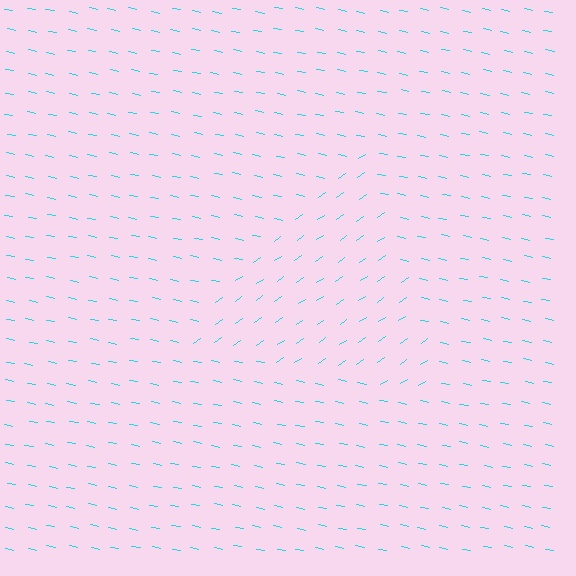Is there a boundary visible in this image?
Yes, there is a texture boundary formed by a change in line orientation.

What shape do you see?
I see a triangle.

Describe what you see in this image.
The image is filled with small cyan line segments. A triangle region in the image has lines oriented differently from the surrounding lines, creating a visible texture boundary.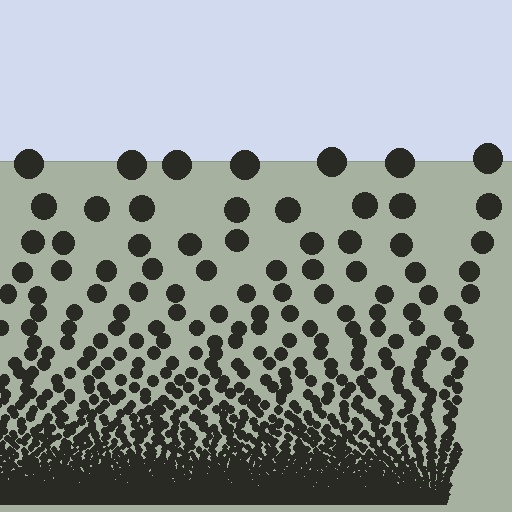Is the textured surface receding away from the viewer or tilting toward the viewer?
The surface appears to tilt toward the viewer. Texture elements get larger and sparser toward the top.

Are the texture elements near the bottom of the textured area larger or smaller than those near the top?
Smaller. The gradient is inverted — elements near the bottom are smaller and denser.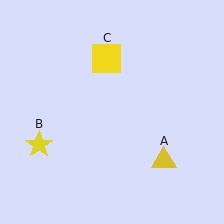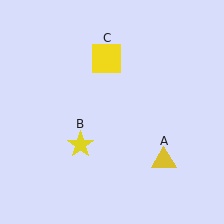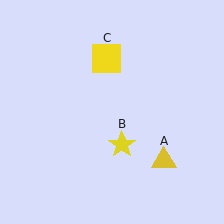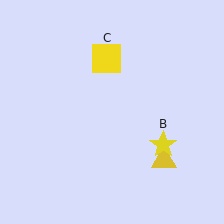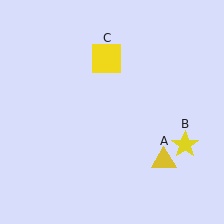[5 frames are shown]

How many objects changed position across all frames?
1 object changed position: yellow star (object B).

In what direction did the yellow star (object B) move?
The yellow star (object B) moved right.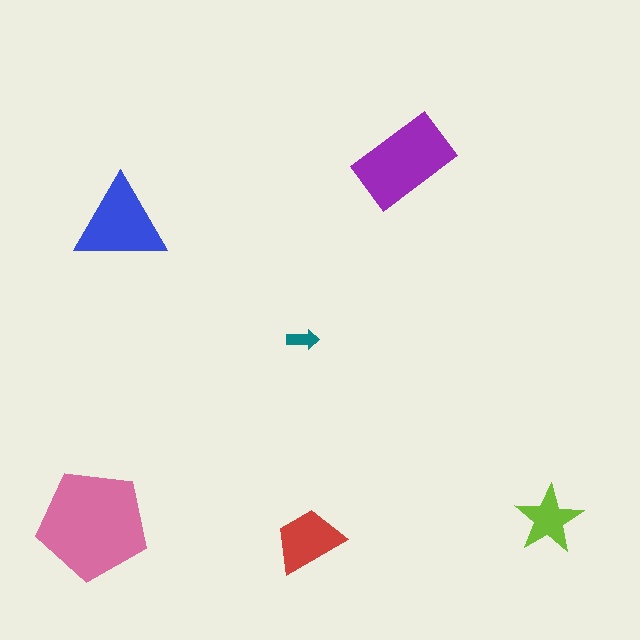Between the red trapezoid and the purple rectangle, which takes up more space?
The purple rectangle.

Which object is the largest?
The pink pentagon.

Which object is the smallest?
The teal arrow.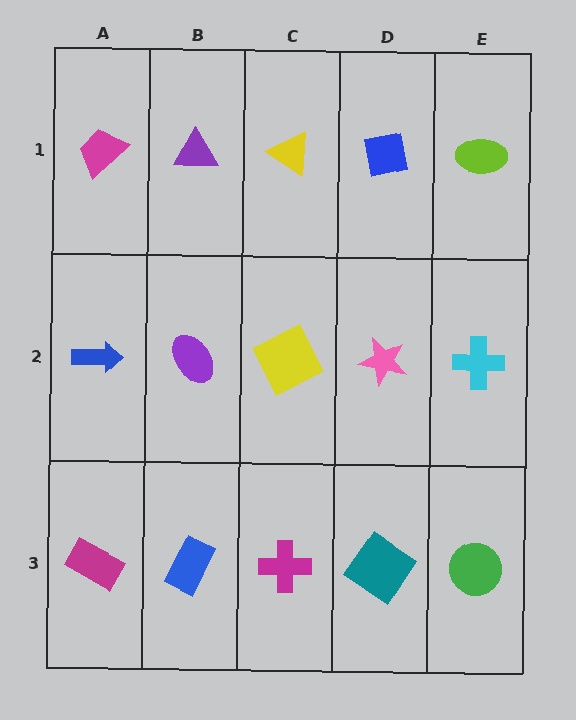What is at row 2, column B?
A purple ellipse.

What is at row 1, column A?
A magenta trapezoid.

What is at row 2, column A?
A blue arrow.